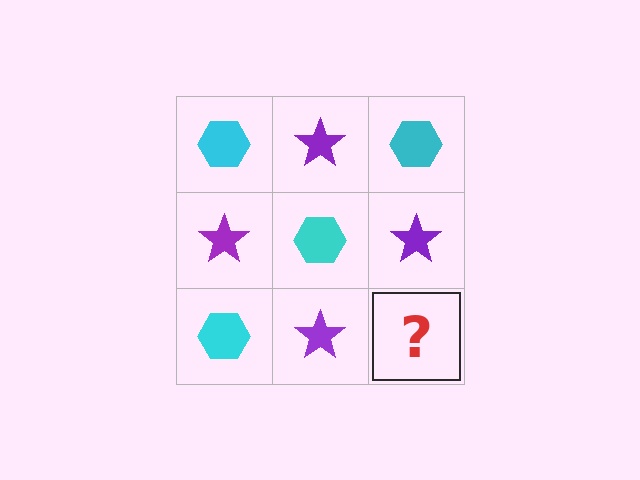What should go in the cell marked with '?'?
The missing cell should contain a cyan hexagon.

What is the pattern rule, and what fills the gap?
The rule is that it alternates cyan hexagon and purple star in a checkerboard pattern. The gap should be filled with a cyan hexagon.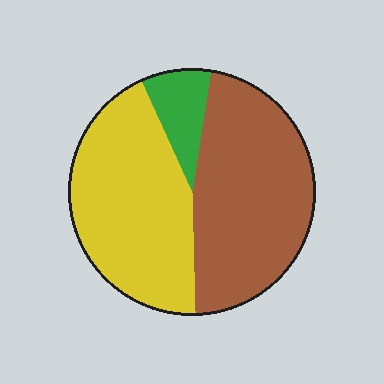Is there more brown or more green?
Brown.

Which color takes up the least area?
Green, at roughly 10%.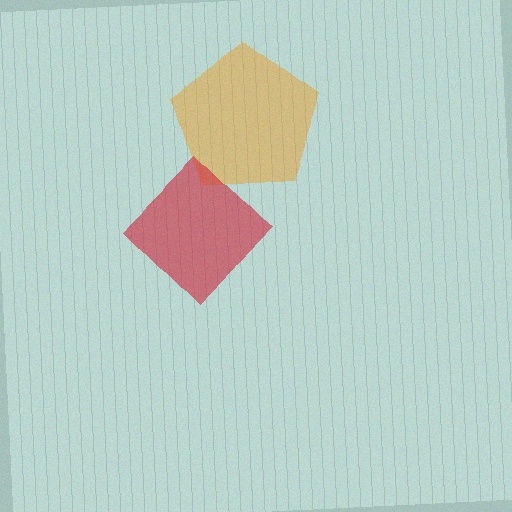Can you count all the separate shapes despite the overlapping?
Yes, there are 2 separate shapes.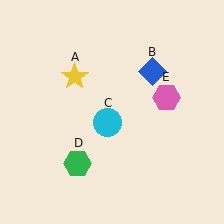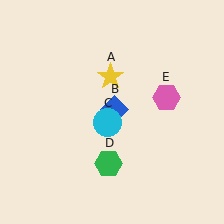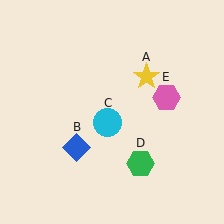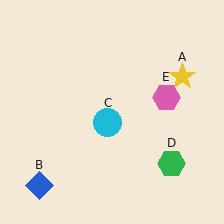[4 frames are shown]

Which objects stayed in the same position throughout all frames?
Cyan circle (object C) and pink hexagon (object E) remained stationary.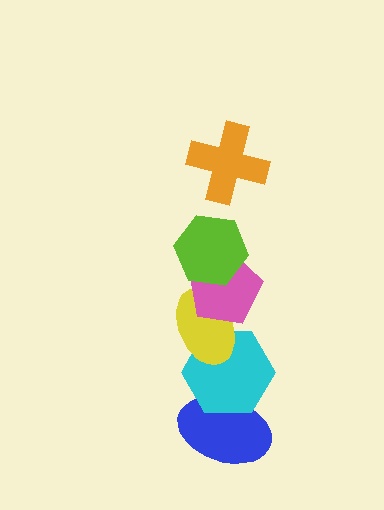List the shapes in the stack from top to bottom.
From top to bottom: the orange cross, the lime hexagon, the pink pentagon, the yellow ellipse, the cyan hexagon, the blue ellipse.